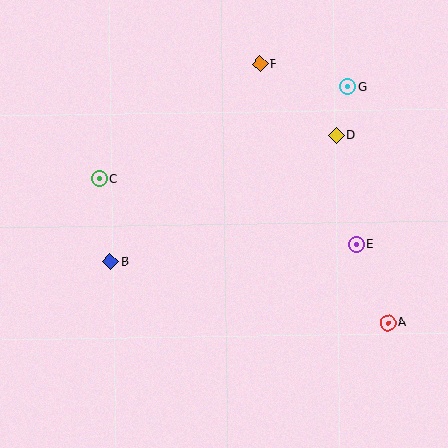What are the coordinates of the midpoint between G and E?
The midpoint between G and E is at (352, 165).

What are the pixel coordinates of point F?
Point F is at (260, 64).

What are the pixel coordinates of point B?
Point B is at (110, 261).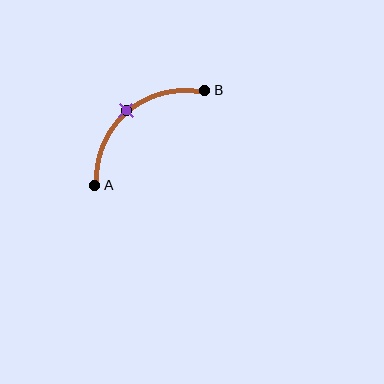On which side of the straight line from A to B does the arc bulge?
The arc bulges above and to the left of the straight line connecting A and B.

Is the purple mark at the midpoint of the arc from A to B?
Yes. The purple mark lies on the arc at equal arc-length from both A and B — it is the arc midpoint.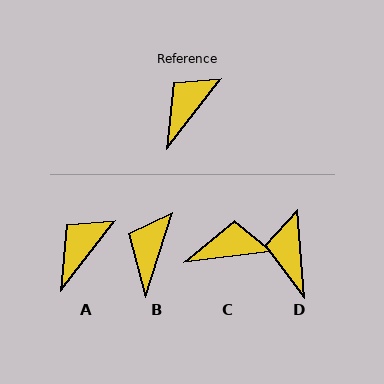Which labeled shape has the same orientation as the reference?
A.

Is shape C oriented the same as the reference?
No, it is off by about 44 degrees.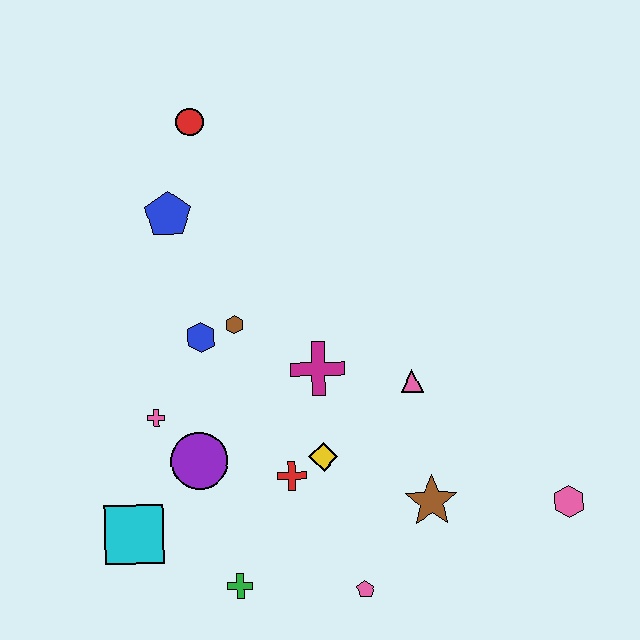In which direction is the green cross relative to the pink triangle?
The green cross is below the pink triangle.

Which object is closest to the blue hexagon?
The brown hexagon is closest to the blue hexagon.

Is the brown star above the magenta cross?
No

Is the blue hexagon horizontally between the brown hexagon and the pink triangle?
No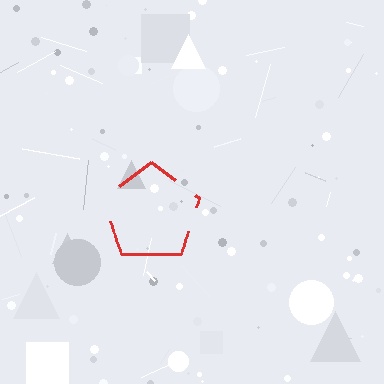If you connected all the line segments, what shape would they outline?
They would outline a pentagon.